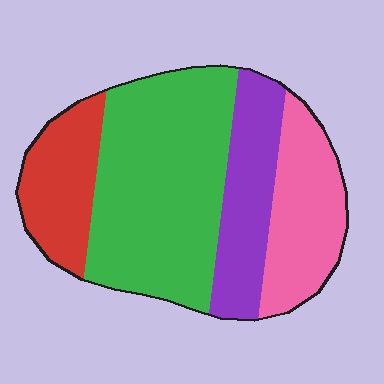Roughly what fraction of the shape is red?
Red covers 16% of the shape.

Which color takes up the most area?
Green, at roughly 45%.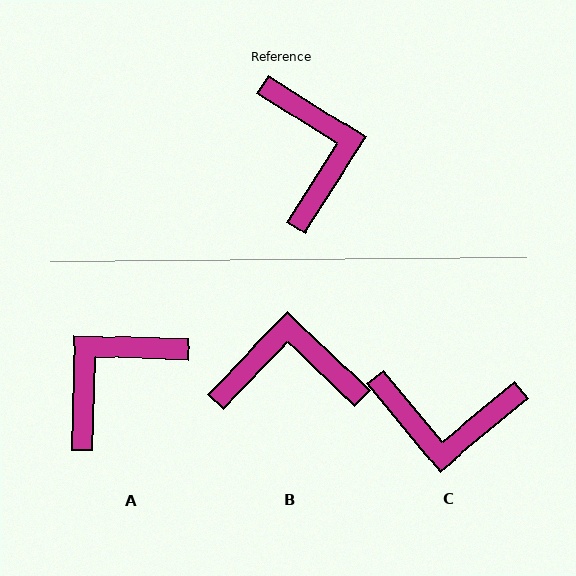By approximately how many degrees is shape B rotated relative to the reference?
Approximately 78 degrees counter-clockwise.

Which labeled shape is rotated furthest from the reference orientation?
A, about 121 degrees away.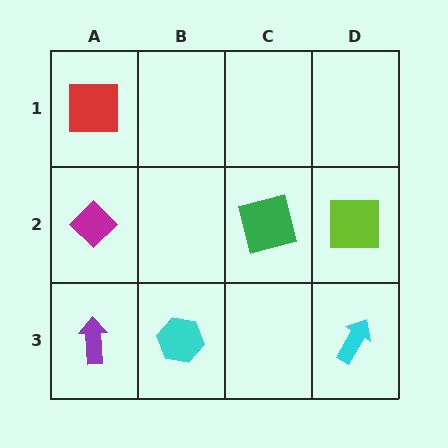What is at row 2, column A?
A magenta diamond.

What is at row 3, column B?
A cyan hexagon.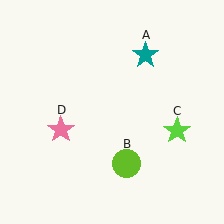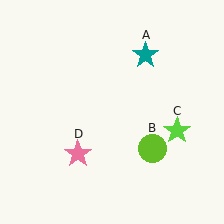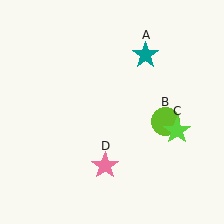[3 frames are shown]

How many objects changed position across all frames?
2 objects changed position: lime circle (object B), pink star (object D).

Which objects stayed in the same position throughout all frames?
Teal star (object A) and lime star (object C) remained stationary.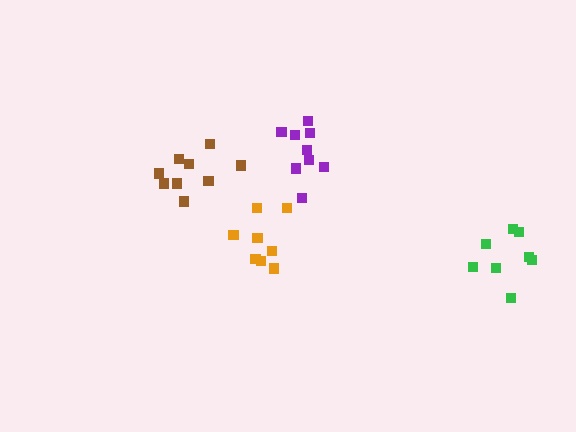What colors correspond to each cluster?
The clusters are colored: purple, green, orange, brown.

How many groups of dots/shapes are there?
There are 4 groups.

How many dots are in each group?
Group 1: 9 dots, Group 2: 8 dots, Group 3: 8 dots, Group 4: 9 dots (34 total).